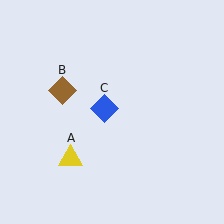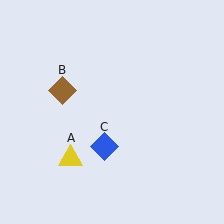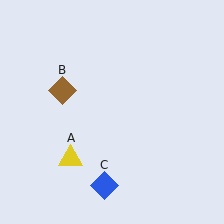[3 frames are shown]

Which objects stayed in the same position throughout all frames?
Yellow triangle (object A) and brown diamond (object B) remained stationary.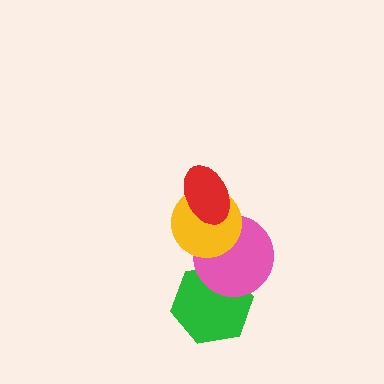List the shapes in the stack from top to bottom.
From top to bottom: the red ellipse, the yellow circle, the pink circle, the green hexagon.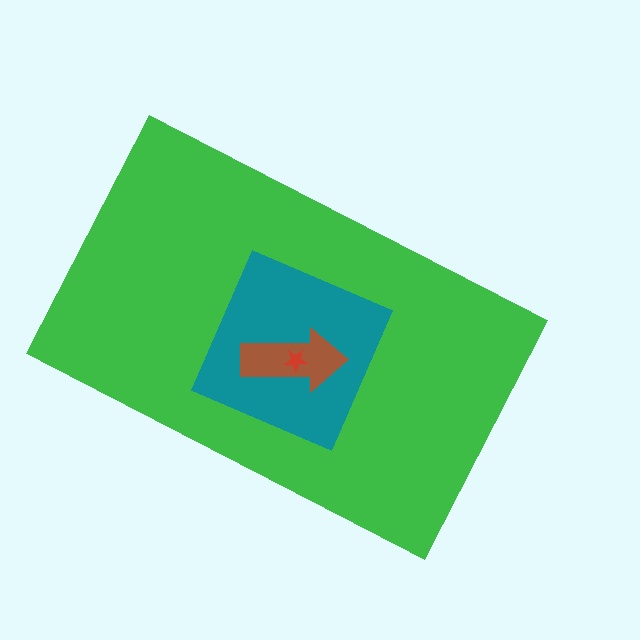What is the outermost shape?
The green rectangle.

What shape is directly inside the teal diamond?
The brown arrow.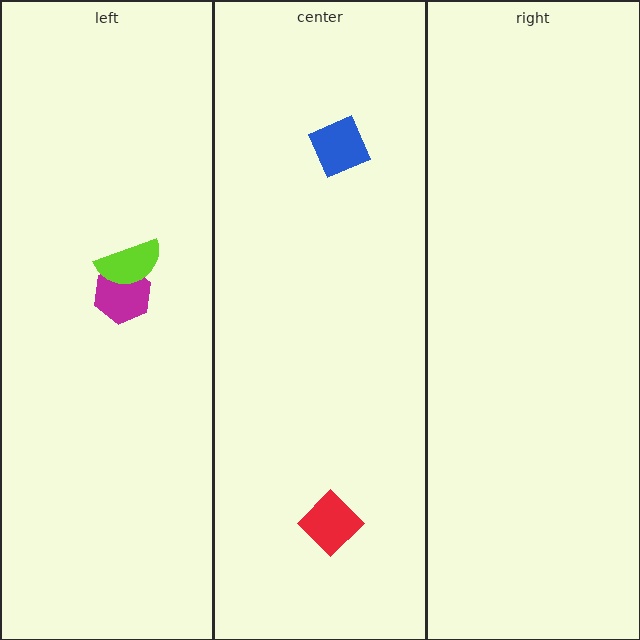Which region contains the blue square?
The center region.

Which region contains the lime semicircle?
The left region.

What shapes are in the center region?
The blue square, the red diamond.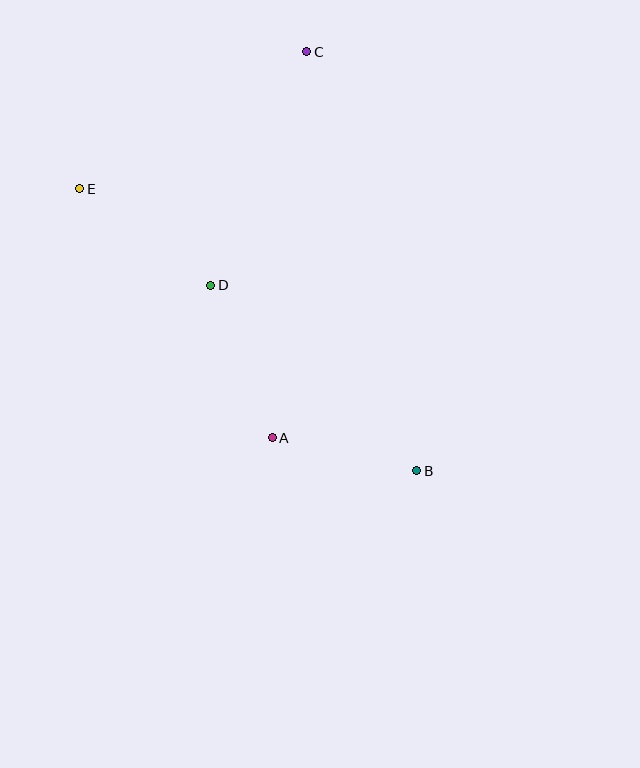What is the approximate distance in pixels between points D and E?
The distance between D and E is approximately 162 pixels.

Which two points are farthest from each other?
Points B and E are farthest from each other.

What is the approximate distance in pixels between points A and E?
The distance between A and E is approximately 315 pixels.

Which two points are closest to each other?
Points A and B are closest to each other.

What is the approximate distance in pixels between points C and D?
The distance between C and D is approximately 252 pixels.